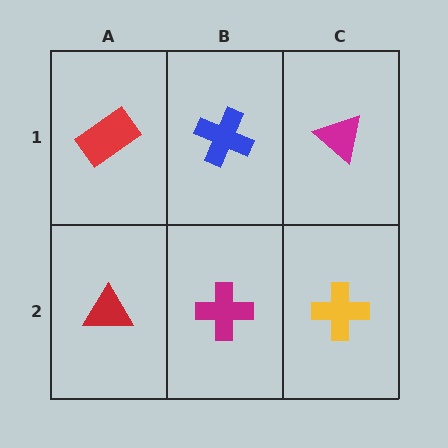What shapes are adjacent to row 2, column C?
A magenta triangle (row 1, column C), a magenta cross (row 2, column B).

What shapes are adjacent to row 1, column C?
A yellow cross (row 2, column C), a blue cross (row 1, column B).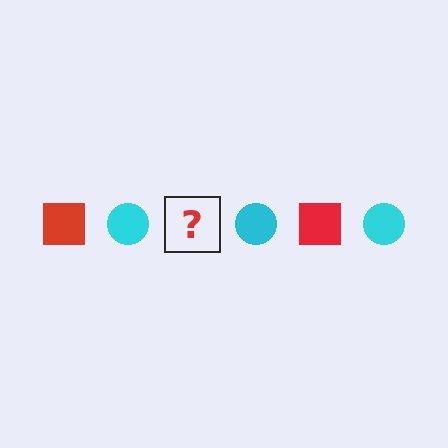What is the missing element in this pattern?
The missing element is a red square.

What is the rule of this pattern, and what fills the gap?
The rule is that the pattern alternates between red square and cyan circle. The gap should be filled with a red square.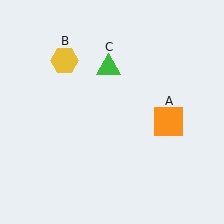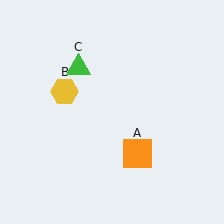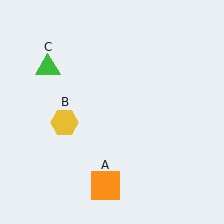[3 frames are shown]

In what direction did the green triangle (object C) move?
The green triangle (object C) moved left.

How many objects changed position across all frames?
3 objects changed position: orange square (object A), yellow hexagon (object B), green triangle (object C).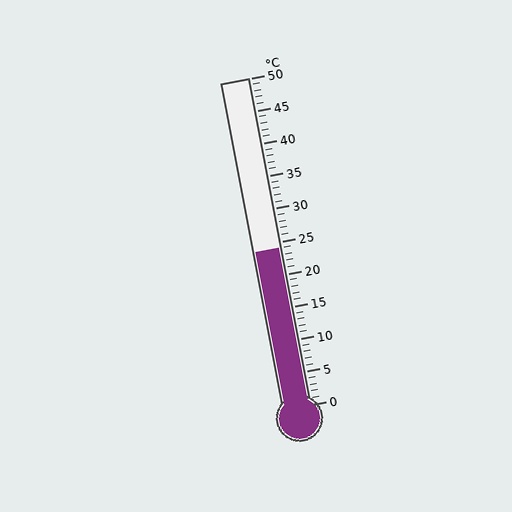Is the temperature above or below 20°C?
The temperature is above 20°C.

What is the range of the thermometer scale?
The thermometer scale ranges from 0°C to 50°C.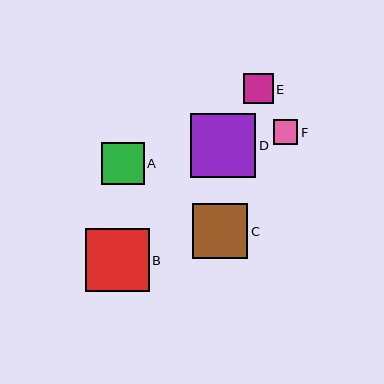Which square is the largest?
Square D is the largest with a size of approximately 65 pixels.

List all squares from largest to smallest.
From largest to smallest: D, B, C, A, E, F.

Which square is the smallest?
Square F is the smallest with a size of approximately 24 pixels.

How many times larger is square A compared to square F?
Square A is approximately 1.8 times the size of square F.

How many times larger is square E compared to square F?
Square E is approximately 1.2 times the size of square F.